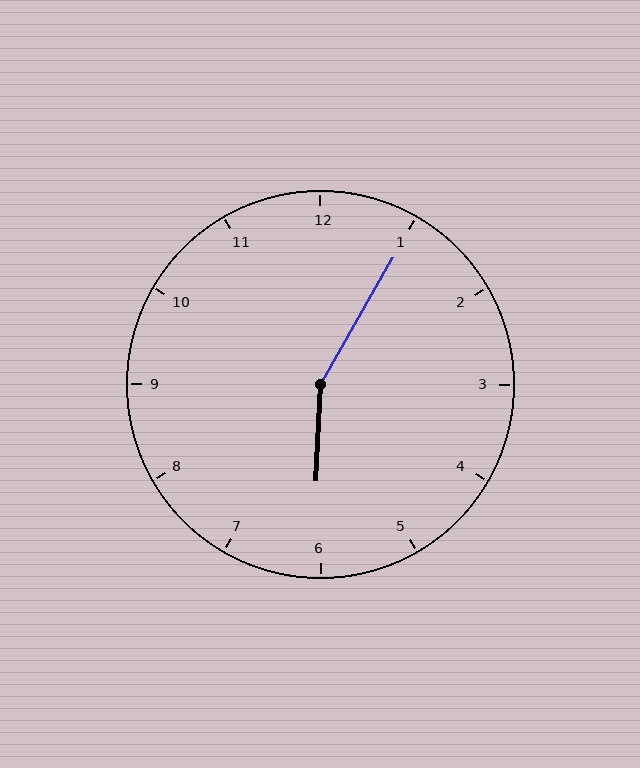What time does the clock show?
6:05.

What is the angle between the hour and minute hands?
Approximately 152 degrees.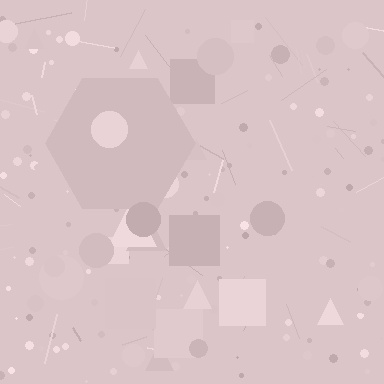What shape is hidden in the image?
A hexagon is hidden in the image.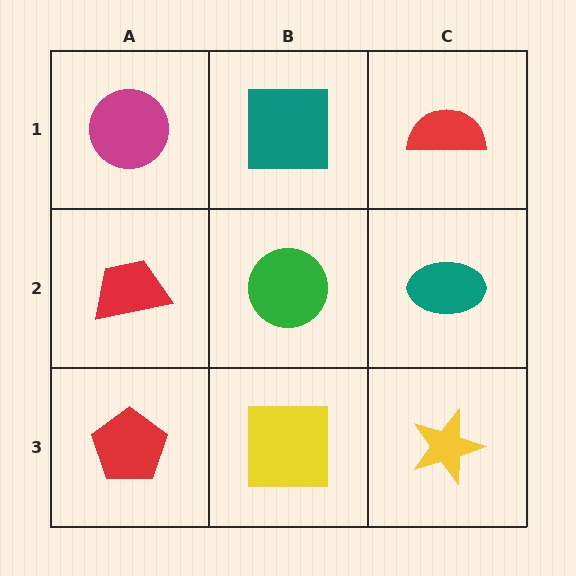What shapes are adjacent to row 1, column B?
A green circle (row 2, column B), a magenta circle (row 1, column A), a red semicircle (row 1, column C).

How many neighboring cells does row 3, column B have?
3.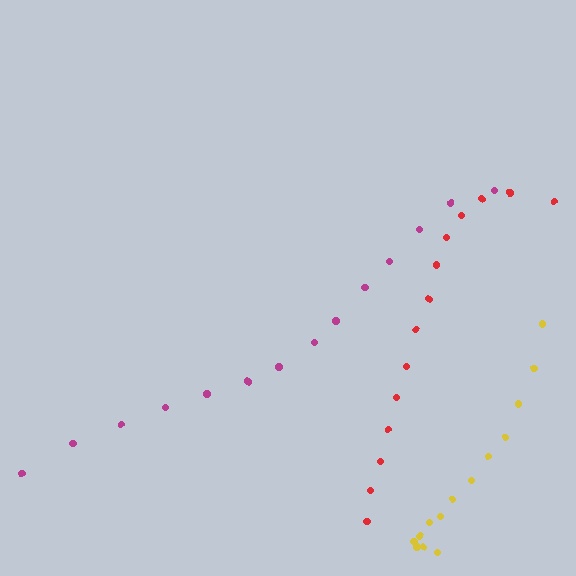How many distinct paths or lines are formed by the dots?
There are 3 distinct paths.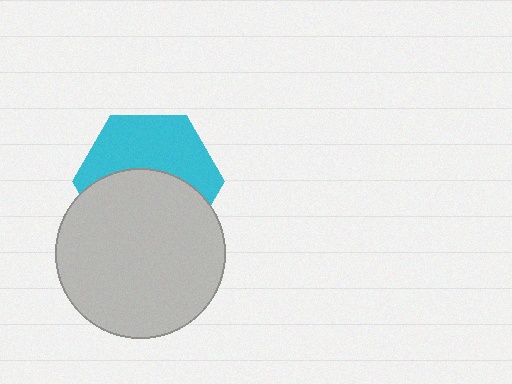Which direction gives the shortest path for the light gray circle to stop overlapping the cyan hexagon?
Moving down gives the shortest separation.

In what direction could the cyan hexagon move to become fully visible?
The cyan hexagon could move up. That would shift it out from behind the light gray circle entirely.